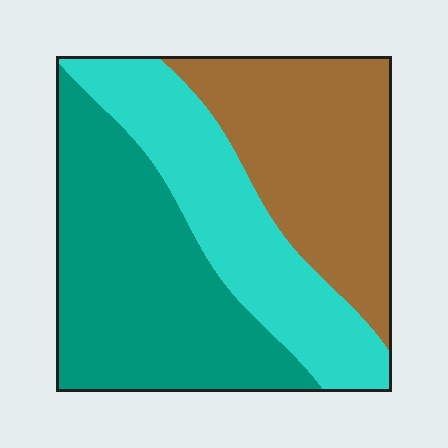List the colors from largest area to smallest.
From largest to smallest: teal, brown, cyan.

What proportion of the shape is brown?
Brown covers roughly 30% of the shape.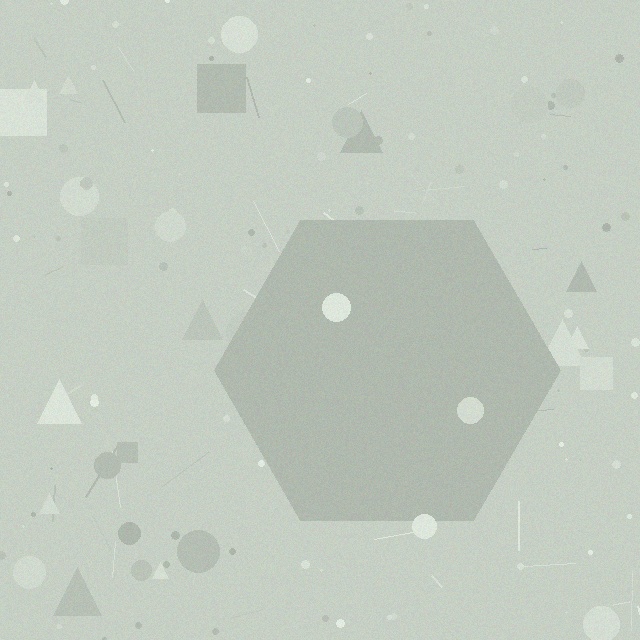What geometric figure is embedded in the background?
A hexagon is embedded in the background.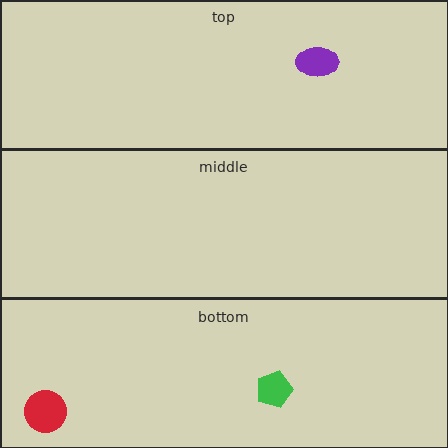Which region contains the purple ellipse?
The top region.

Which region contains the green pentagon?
The bottom region.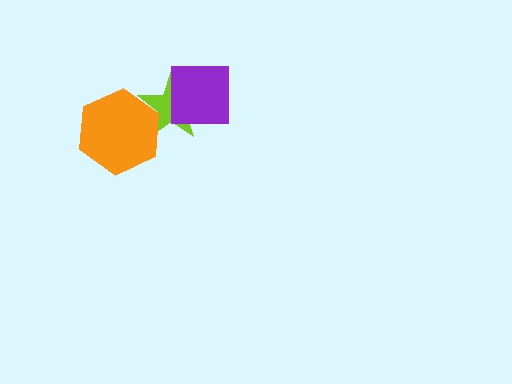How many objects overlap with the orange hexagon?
1 object overlaps with the orange hexagon.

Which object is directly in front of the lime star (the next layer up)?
The orange hexagon is directly in front of the lime star.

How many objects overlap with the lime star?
2 objects overlap with the lime star.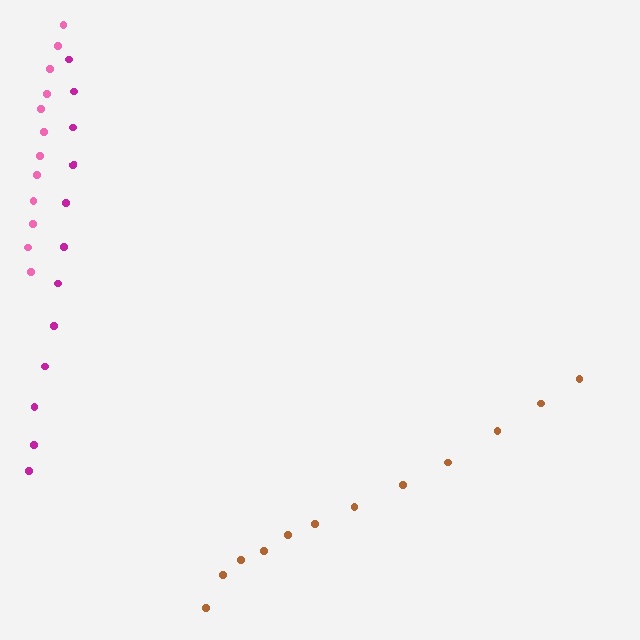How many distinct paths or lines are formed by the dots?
There are 3 distinct paths.